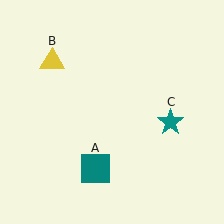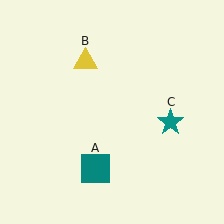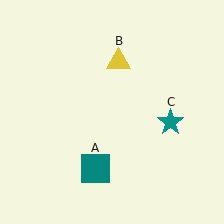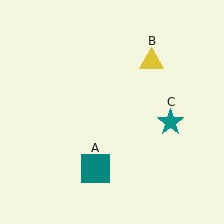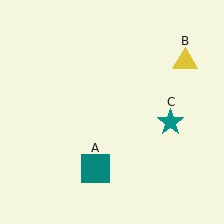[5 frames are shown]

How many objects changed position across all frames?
1 object changed position: yellow triangle (object B).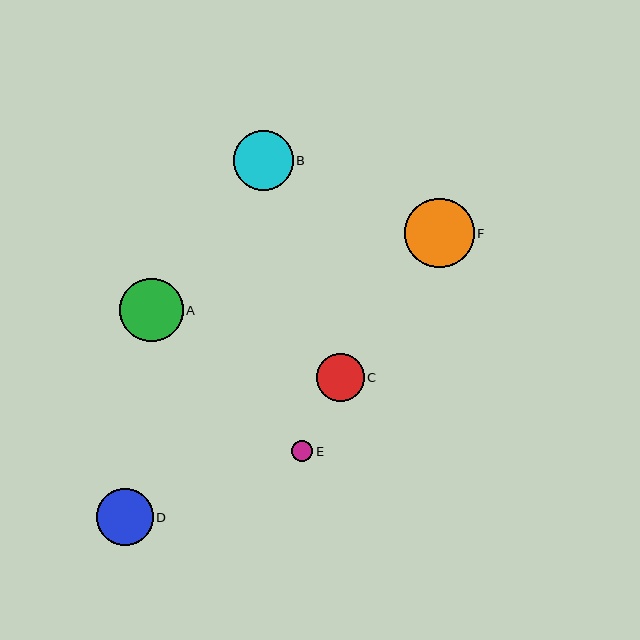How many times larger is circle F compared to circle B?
Circle F is approximately 1.2 times the size of circle B.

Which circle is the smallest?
Circle E is the smallest with a size of approximately 21 pixels.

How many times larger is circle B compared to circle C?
Circle B is approximately 1.3 times the size of circle C.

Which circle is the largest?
Circle F is the largest with a size of approximately 70 pixels.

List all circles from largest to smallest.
From largest to smallest: F, A, B, D, C, E.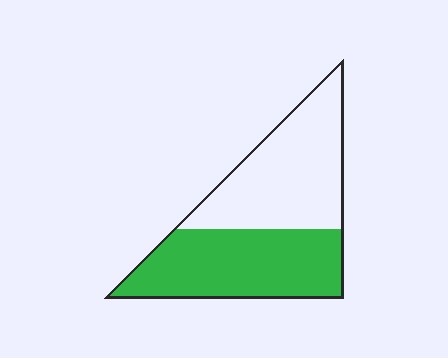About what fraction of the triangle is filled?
About one half (1/2).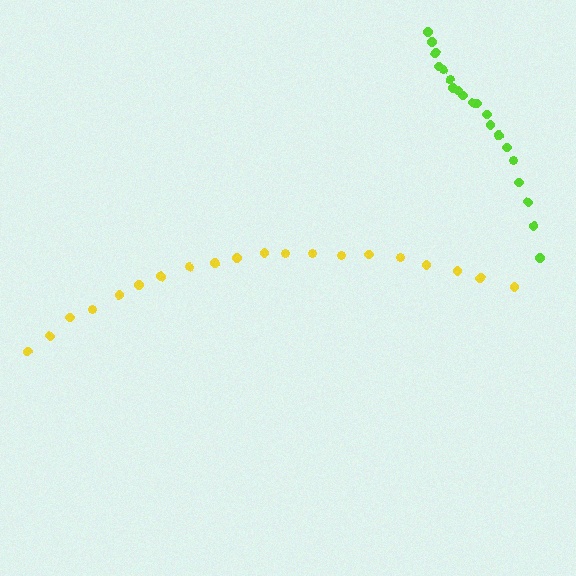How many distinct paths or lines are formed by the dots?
There are 2 distinct paths.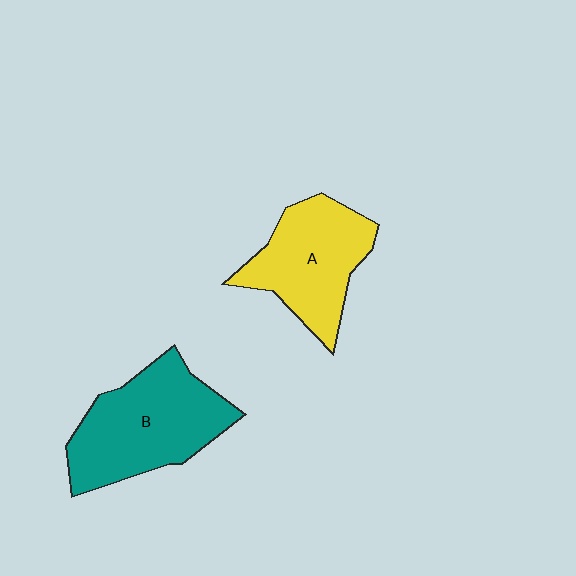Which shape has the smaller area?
Shape A (yellow).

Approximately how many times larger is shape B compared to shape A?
Approximately 1.2 times.